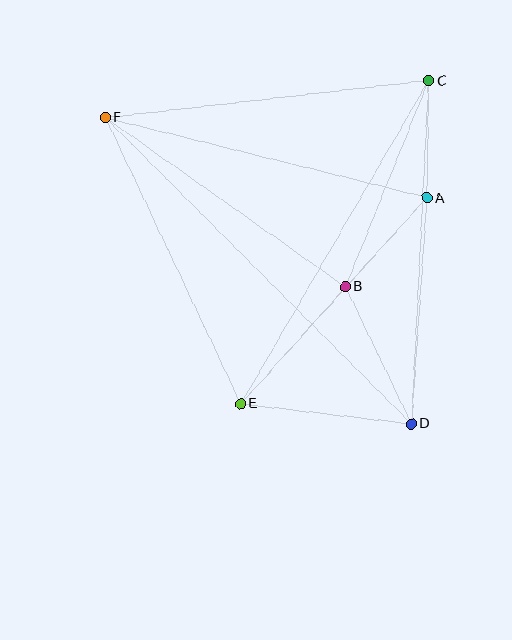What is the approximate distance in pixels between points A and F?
The distance between A and F is approximately 332 pixels.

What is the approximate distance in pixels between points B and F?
The distance between B and F is approximately 294 pixels.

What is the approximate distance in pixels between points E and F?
The distance between E and F is approximately 316 pixels.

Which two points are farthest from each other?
Points D and F are farthest from each other.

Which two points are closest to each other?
Points A and C are closest to each other.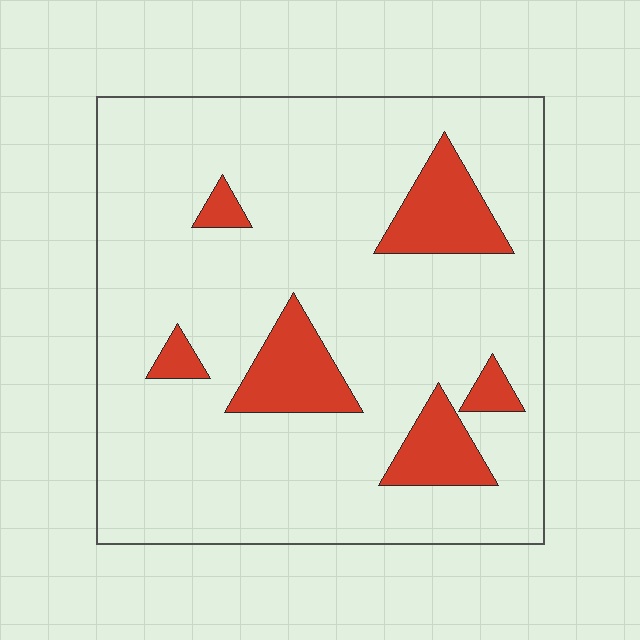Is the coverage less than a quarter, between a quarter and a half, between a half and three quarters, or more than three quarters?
Less than a quarter.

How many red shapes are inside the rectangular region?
6.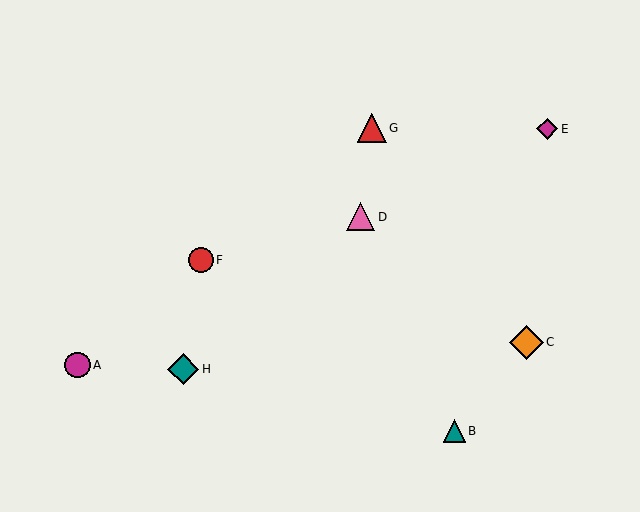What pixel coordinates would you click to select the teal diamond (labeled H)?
Click at (183, 369) to select the teal diamond H.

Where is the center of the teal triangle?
The center of the teal triangle is at (454, 431).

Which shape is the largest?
The orange diamond (labeled C) is the largest.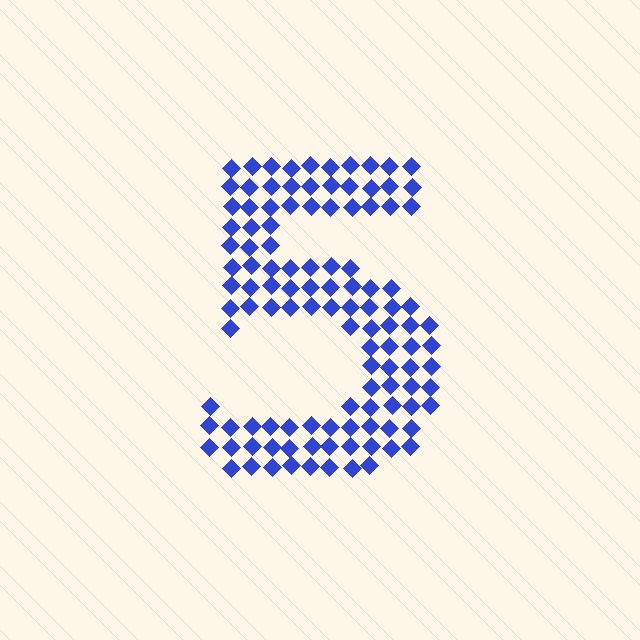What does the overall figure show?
The overall figure shows the digit 5.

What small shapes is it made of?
It is made of small diamonds.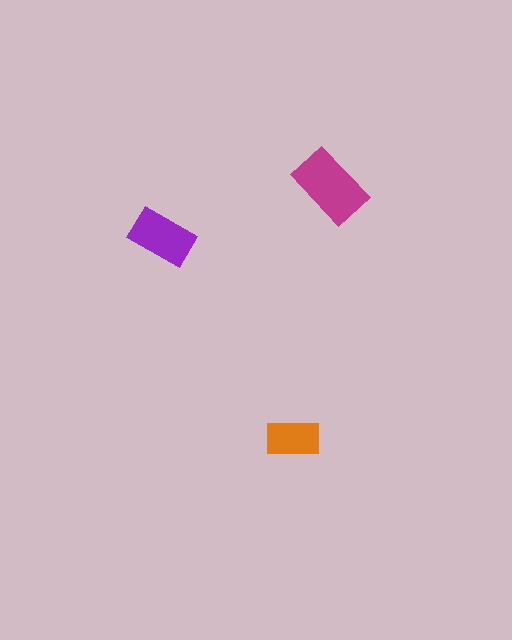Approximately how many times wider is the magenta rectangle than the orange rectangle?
About 1.5 times wider.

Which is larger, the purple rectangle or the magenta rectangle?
The magenta one.